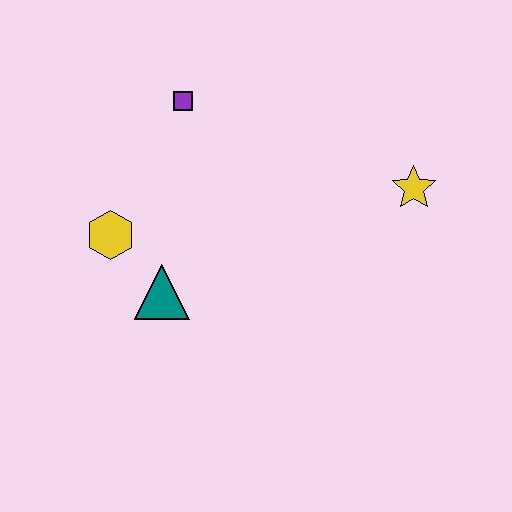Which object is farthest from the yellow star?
The yellow hexagon is farthest from the yellow star.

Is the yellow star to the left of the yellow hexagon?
No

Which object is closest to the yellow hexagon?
The teal triangle is closest to the yellow hexagon.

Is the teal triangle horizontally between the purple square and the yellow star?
No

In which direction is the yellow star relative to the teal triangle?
The yellow star is to the right of the teal triangle.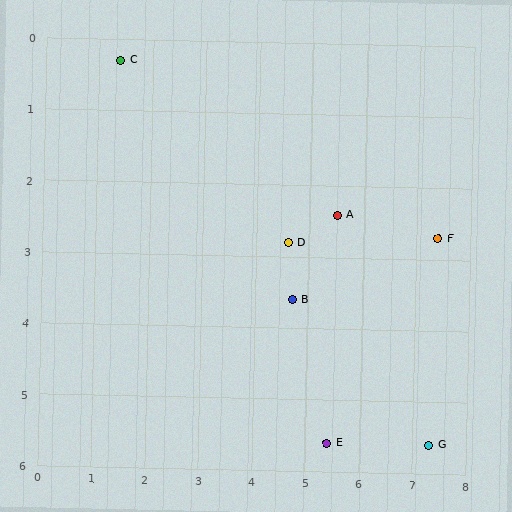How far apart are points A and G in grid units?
Points A and G are about 3.7 grid units apart.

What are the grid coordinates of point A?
Point A is at approximately (5.5, 2.4).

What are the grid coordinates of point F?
Point F is at approximately (7.4, 2.7).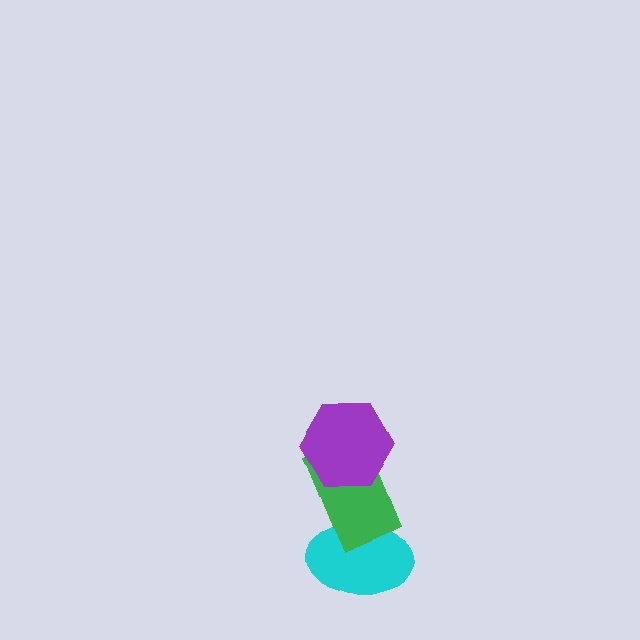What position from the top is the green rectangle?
The green rectangle is 2nd from the top.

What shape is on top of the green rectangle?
The purple hexagon is on top of the green rectangle.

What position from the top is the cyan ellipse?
The cyan ellipse is 3rd from the top.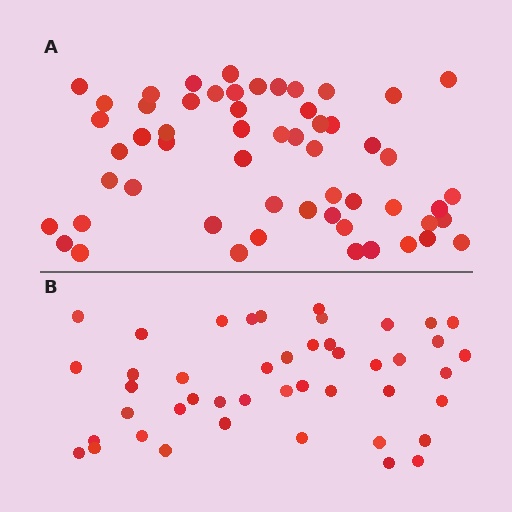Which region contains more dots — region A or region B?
Region A (the top region) has more dots.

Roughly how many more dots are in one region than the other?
Region A has roughly 12 or so more dots than region B.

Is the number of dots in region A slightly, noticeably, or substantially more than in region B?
Region A has only slightly more — the two regions are fairly close. The ratio is roughly 1.2 to 1.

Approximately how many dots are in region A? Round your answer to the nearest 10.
About 60 dots. (The exact count is 56, which rounds to 60.)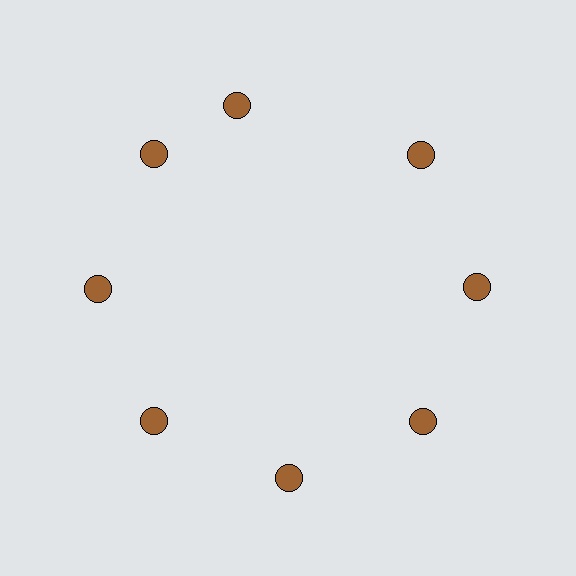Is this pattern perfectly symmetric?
No. The 8 brown circles are arranged in a ring, but one element near the 12 o'clock position is rotated out of alignment along the ring, breaking the 8-fold rotational symmetry.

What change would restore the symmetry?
The symmetry would be restored by rotating it back into even spacing with its neighbors so that all 8 circles sit at equal angles and equal distance from the center.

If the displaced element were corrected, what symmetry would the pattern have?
It would have 8-fold rotational symmetry — the pattern would map onto itself every 45 degrees.